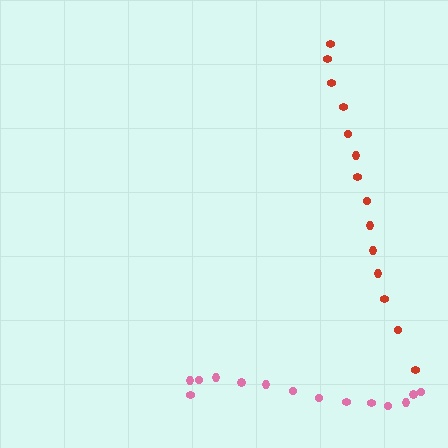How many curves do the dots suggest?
There are 2 distinct paths.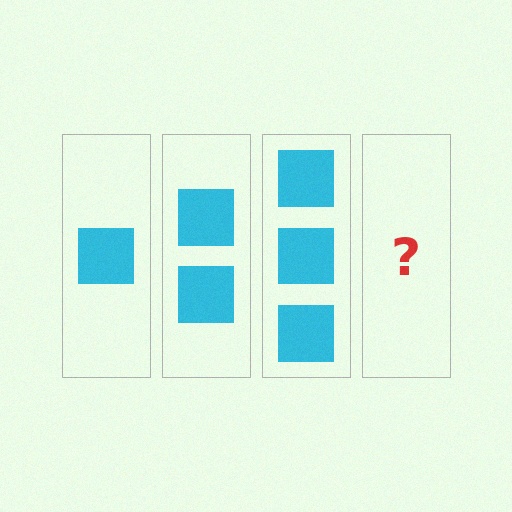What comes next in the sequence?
The next element should be 4 squares.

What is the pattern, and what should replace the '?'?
The pattern is that each step adds one more square. The '?' should be 4 squares.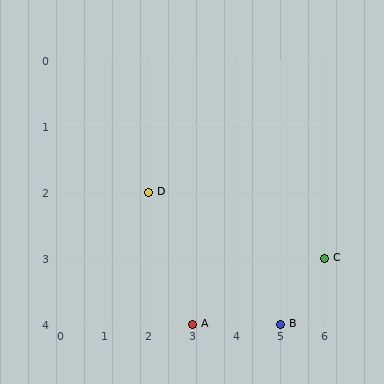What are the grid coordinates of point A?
Point A is at grid coordinates (3, 4).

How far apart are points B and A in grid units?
Points B and A are 2 columns apart.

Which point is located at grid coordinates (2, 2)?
Point D is at (2, 2).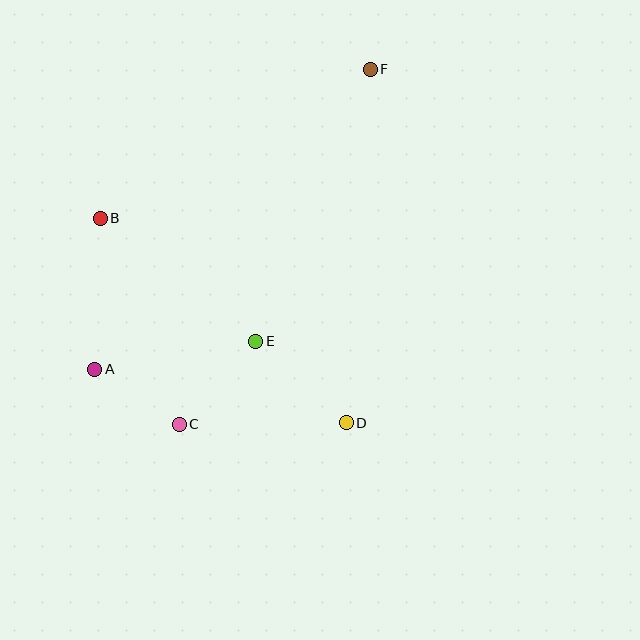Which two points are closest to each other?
Points A and C are closest to each other.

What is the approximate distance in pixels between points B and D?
The distance between B and D is approximately 320 pixels.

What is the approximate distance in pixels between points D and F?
The distance between D and F is approximately 354 pixels.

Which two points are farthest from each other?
Points A and F are farthest from each other.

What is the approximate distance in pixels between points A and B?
The distance between A and B is approximately 151 pixels.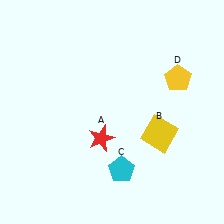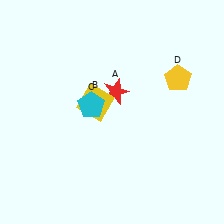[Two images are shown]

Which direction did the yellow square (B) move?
The yellow square (B) moved left.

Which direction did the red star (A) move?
The red star (A) moved up.